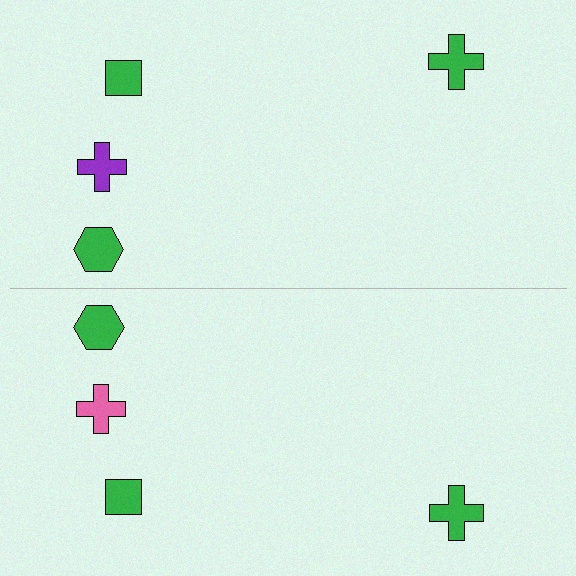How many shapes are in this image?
There are 8 shapes in this image.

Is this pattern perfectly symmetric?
No, the pattern is not perfectly symmetric. The pink cross on the bottom side breaks the symmetry — its mirror counterpart is purple.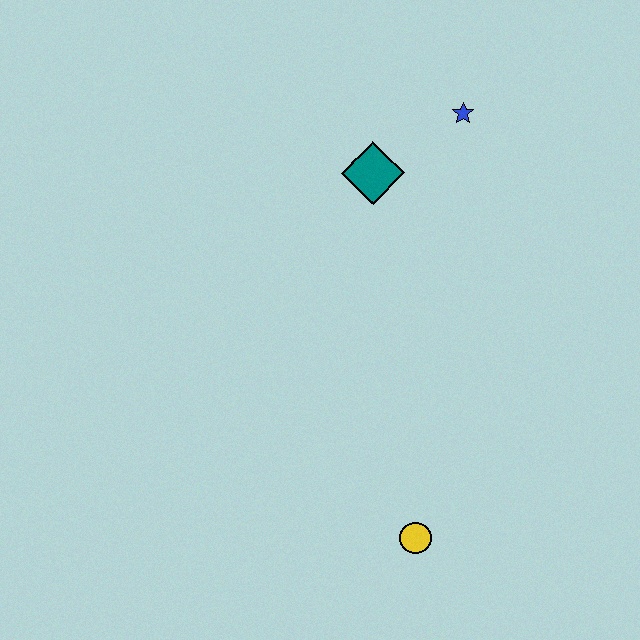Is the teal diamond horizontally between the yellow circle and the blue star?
No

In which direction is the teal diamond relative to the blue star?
The teal diamond is to the left of the blue star.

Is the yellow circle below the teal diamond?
Yes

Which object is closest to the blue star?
The teal diamond is closest to the blue star.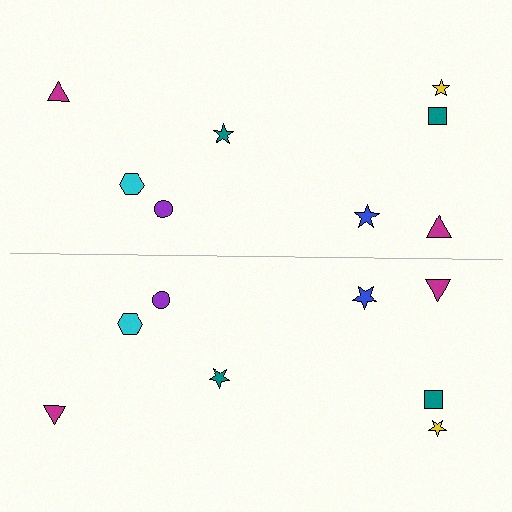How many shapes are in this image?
There are 16 shapes in this image.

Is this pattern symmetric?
Yes, this pattern has bilateral (reflection) symmetry.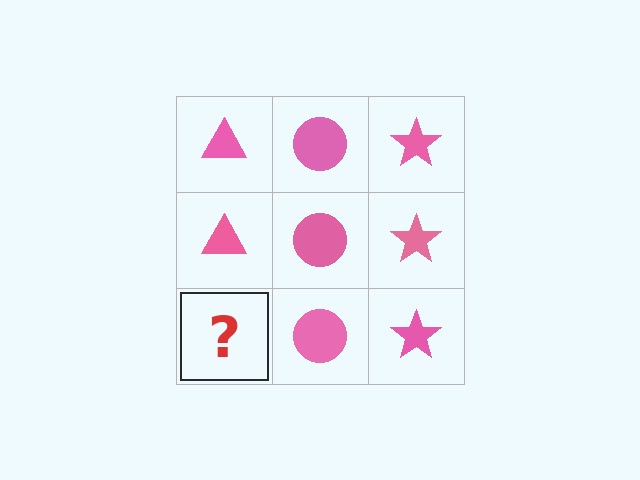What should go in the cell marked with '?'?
The missing cell should contain a pink triangle.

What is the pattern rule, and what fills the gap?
The rule is that each column has a consistent shape. The gap should be filled with a pink triangle.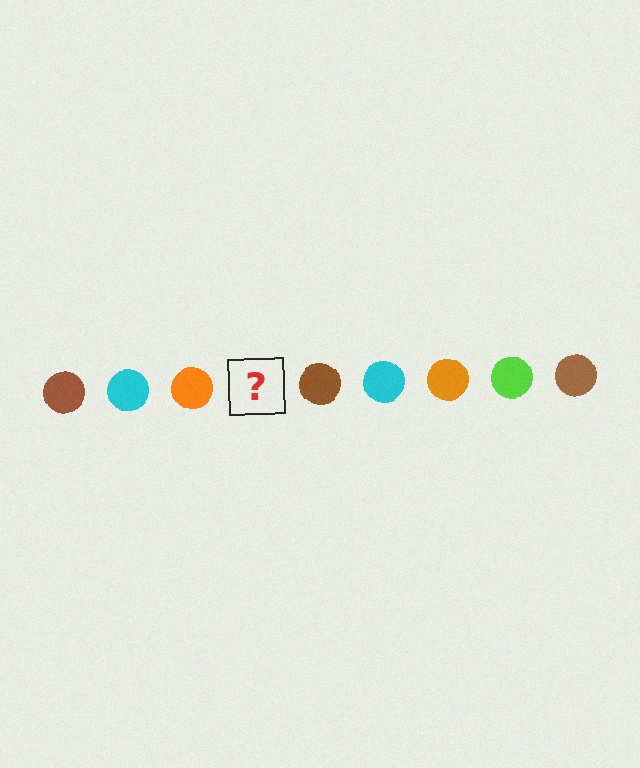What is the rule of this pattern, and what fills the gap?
The rule is that the pattern cycles through brown, cyan, orange, lime circles. The gap should be filled with a lime circle.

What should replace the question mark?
The question mark should be replaced with a lime circle.